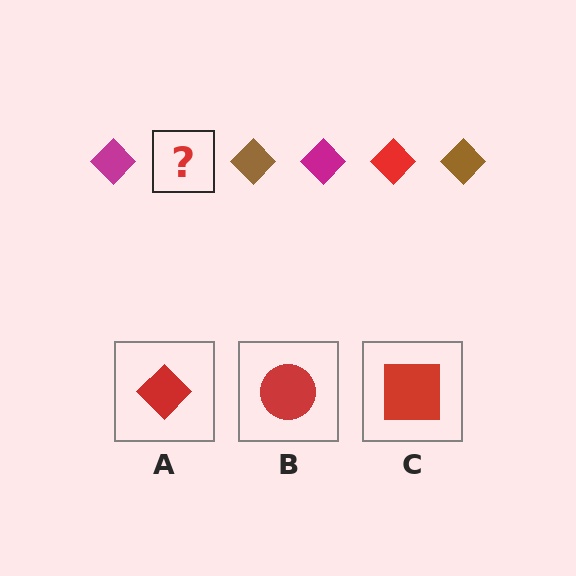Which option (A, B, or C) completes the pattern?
A.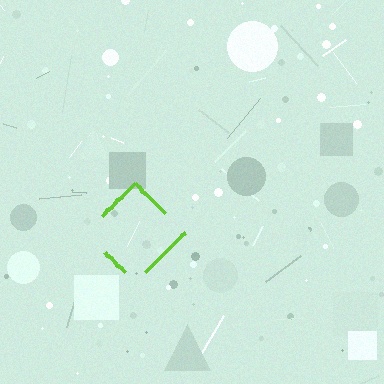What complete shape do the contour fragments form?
The contour fragments form a diamond.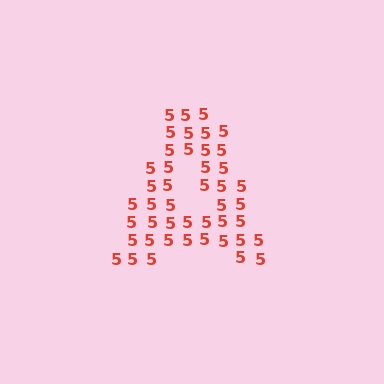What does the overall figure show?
The overall figure shows the letter A.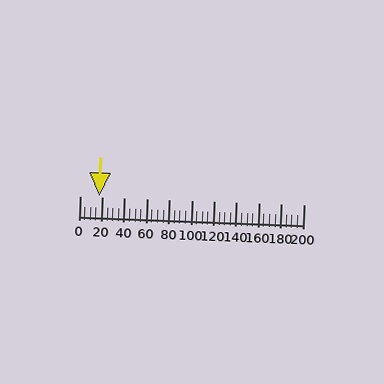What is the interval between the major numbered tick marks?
The major tick marks are spaced 20 units apart.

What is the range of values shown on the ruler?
The ruler shows values from 0 to 200.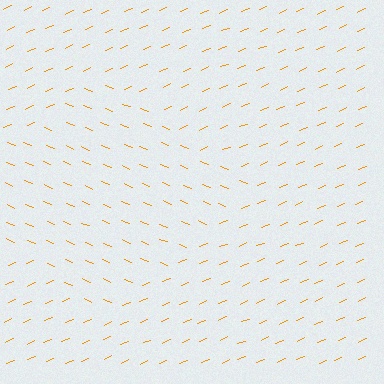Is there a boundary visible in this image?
Yes, there is a texture boundary formed by a change in line orientation.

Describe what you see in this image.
The image is filled with small orange line segments. A diamond region in the image has lines oriented differently from the surrounding lines, creating a visible texture boundary.